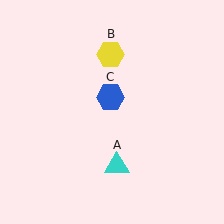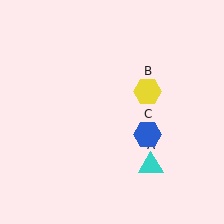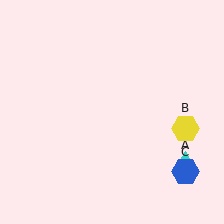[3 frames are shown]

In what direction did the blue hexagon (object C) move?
The blue hexagon (object C) moved down and to the right.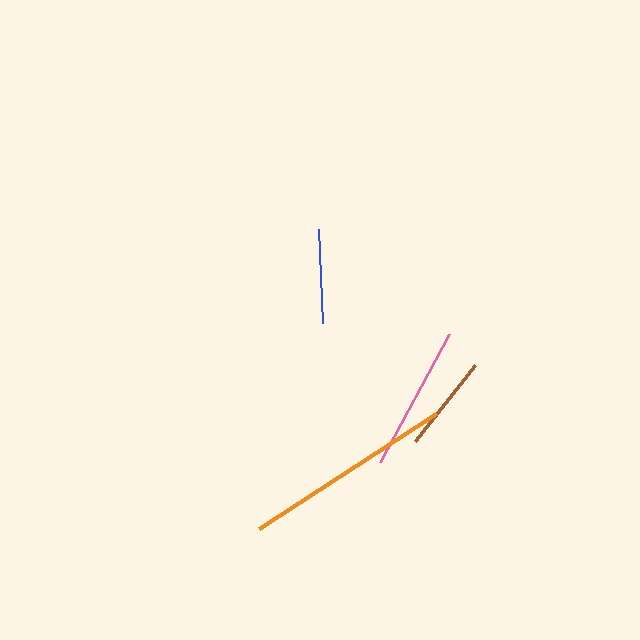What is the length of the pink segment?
The pink segment is approximately 145 pixels long.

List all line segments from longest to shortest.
From longest to shortest: orange, pink, brown, blue.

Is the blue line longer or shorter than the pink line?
The pink line is longer than the blue line.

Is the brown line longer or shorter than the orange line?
The orange line is longer than the brown line.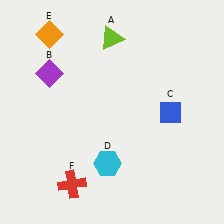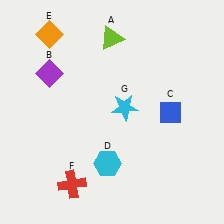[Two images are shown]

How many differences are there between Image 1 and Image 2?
There is 1 difference between the two images.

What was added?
A cyan star (G) was added in Image 2.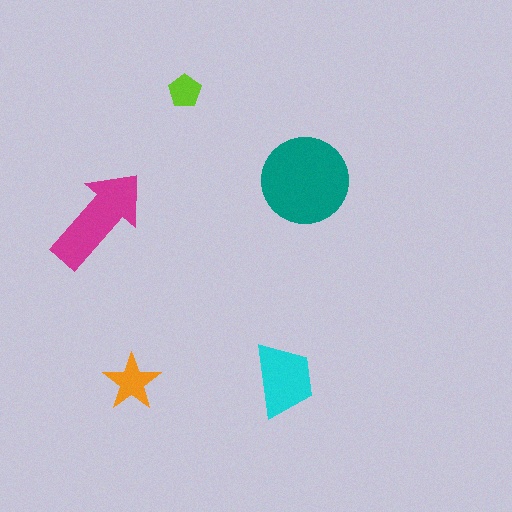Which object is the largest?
The teal circle.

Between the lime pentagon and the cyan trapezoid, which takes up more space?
The cyan trapezoid.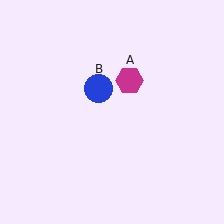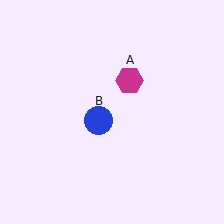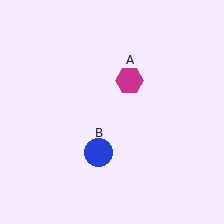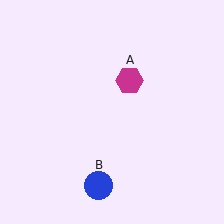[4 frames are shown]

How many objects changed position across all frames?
1 object changed position: blue circle (object B).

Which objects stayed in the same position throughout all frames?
Magenta hexagon (object A) remained stationary.